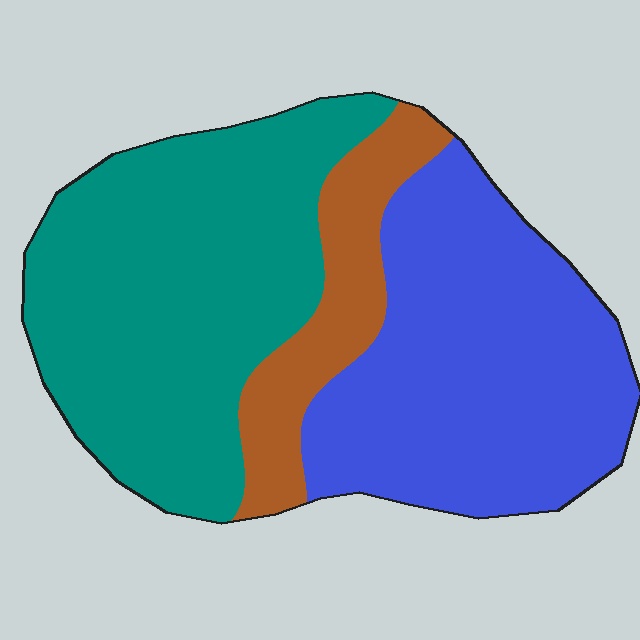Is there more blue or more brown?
Blue.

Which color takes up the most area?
Teal, at roughly 45%.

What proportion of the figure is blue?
Blue takes up between a third and a half of the figure.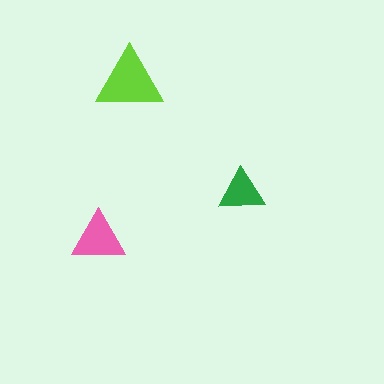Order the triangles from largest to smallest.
the lime one, the pink one, the green one.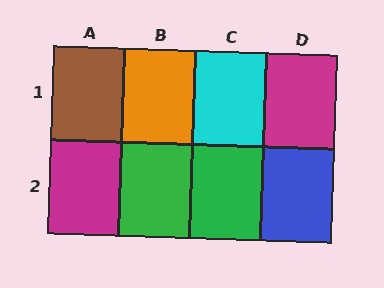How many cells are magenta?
2 cells are magenta.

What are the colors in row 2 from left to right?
Magenta, green, green, blue.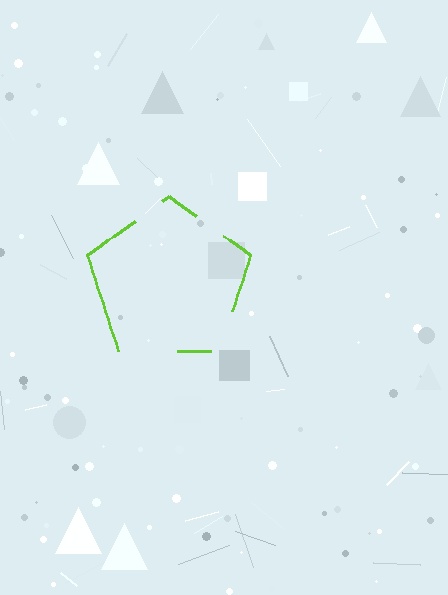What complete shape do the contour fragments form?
The contour fragments form a pentagon.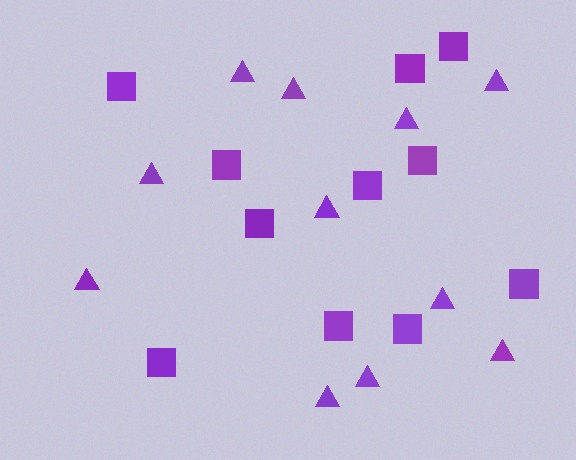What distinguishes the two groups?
There are 2 groups: one group of triangles (11) and one group of squares (11).